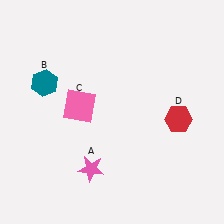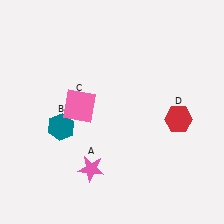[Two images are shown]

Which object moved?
The teal hexagon (B) moved down.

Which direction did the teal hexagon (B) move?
The teal hexagon (B) moved down.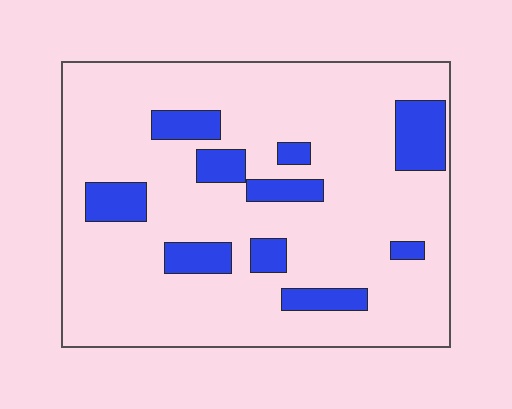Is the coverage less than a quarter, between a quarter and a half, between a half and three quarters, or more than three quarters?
Less than a quarter.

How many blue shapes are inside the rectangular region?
10.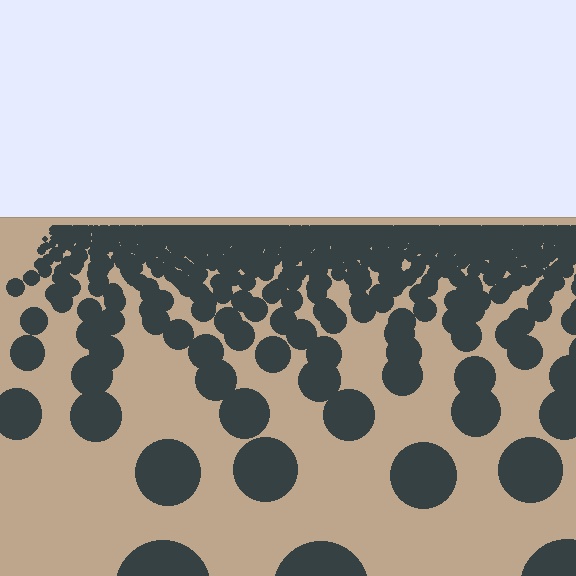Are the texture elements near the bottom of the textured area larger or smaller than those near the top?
Larger. Near the bottom, elements are closer to the viewer and appear at a bigger on-screen size.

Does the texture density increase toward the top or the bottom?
Density increases toward the top.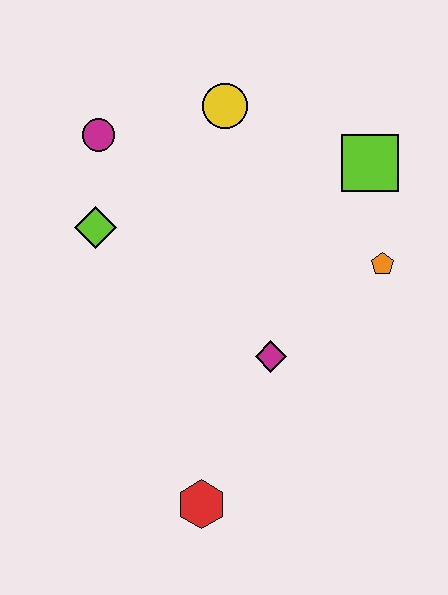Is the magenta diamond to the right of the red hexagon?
Yes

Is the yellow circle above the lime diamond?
Yes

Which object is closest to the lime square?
The orange pentagon is closest to the lime square.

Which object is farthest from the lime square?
The red hexagon is farthest from the lime square.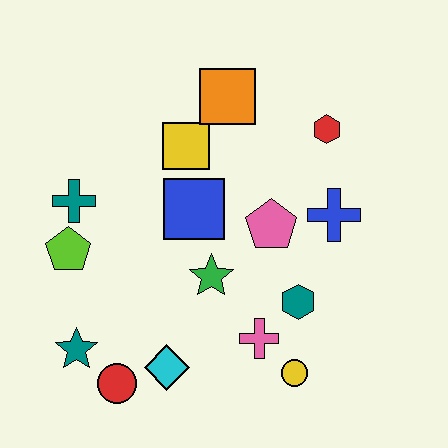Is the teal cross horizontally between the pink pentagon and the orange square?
No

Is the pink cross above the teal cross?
No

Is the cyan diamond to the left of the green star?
Yes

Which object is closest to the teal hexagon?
The pink cross is closest to the teal hexagon.